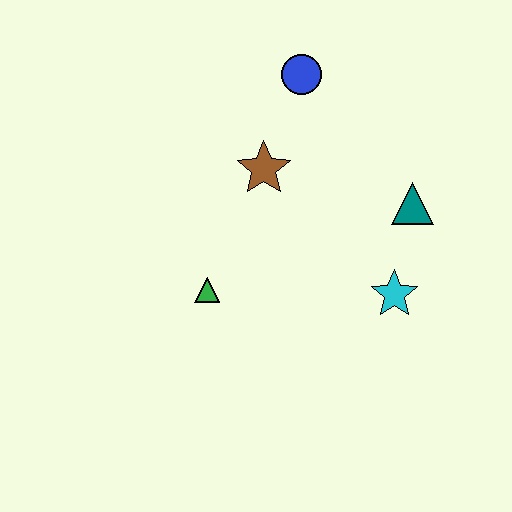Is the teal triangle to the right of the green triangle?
Yes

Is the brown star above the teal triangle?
Yes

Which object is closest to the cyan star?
The teal triangle is closest to the cyan star.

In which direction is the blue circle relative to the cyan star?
The blue circle is above the cyan star.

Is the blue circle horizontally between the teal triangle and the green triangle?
Yes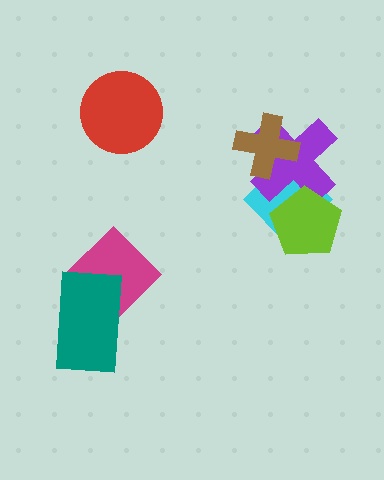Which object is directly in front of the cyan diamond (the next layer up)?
The purple cross is directly in front of the cyan diamond.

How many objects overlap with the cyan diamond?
3 objects overlap with the cyan diamond.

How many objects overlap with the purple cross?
3 objects overlap with the purple cross.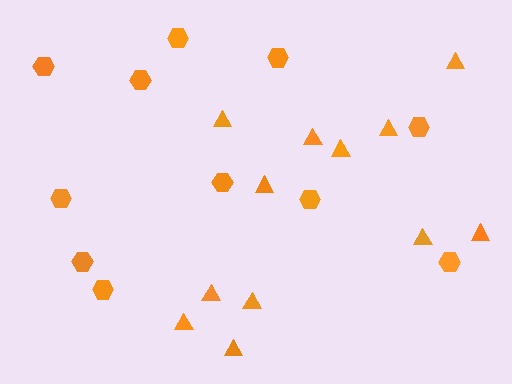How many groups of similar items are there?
There are 2 groups: one group of triangles (12) and one group of hexagons (11).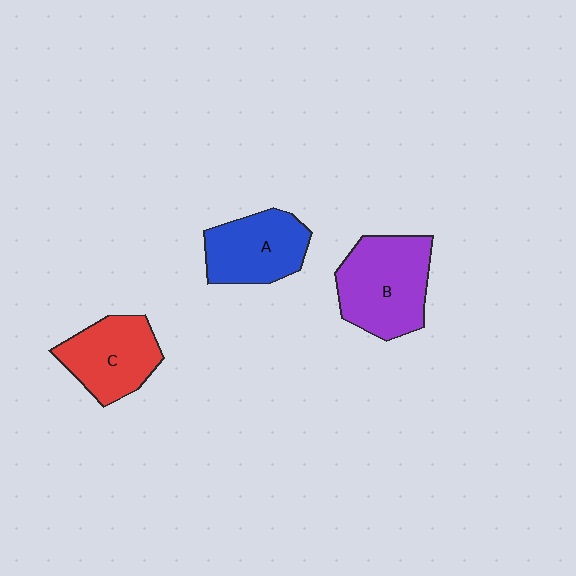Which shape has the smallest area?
Shape A (blue).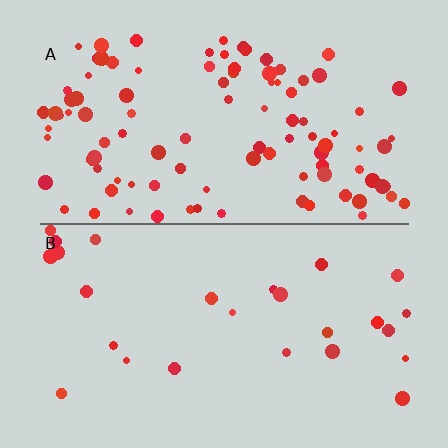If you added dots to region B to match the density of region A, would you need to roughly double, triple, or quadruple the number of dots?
Approximately quadruple.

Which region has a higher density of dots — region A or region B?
A (the top).